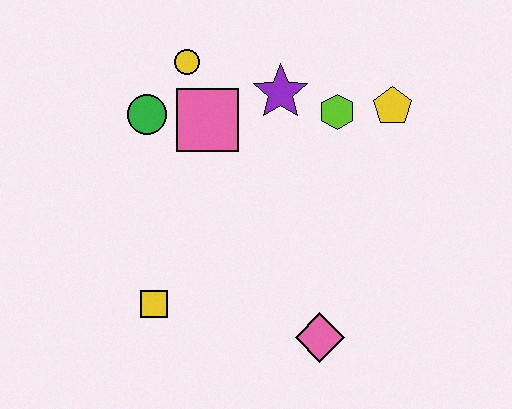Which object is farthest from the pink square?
The pink diamond is farthest from the pink square.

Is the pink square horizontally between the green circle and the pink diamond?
Yes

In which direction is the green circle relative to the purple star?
The green circle is to the left of the purple star.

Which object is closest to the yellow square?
The pink diamond is closest to the yellow square.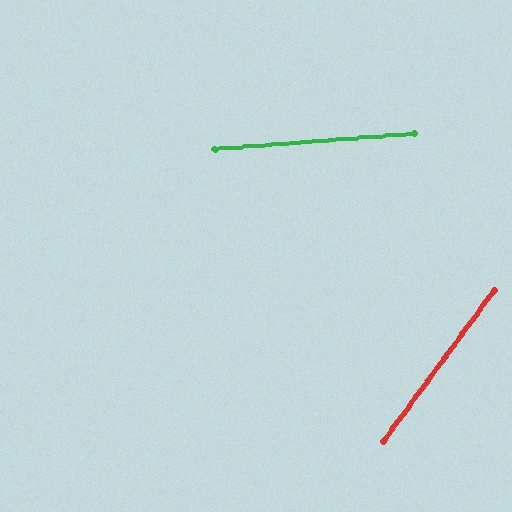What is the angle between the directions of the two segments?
Approximately 49 degrees.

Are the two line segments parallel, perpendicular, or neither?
Neither parallel nor perpendicular — they differ by about 49°.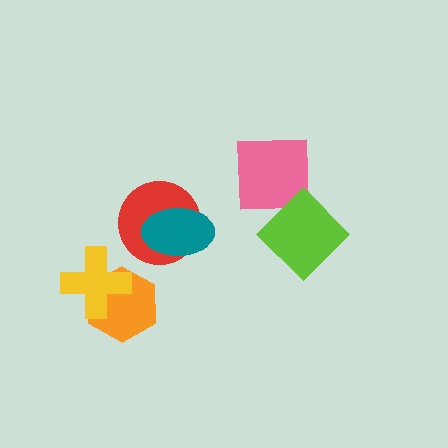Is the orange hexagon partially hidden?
Yes, it is partially covered by another shape.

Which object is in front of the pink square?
The lime diamond is in front of the pink square.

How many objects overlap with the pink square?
1 object overlaps with the pink square.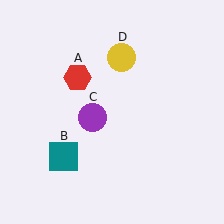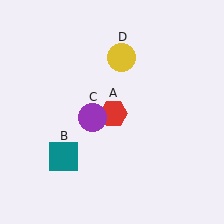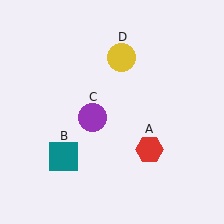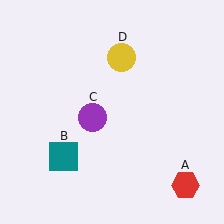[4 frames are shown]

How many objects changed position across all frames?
1 object changed position: red hexagon (object A).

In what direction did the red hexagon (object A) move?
The red hexagon (object A) moved down and to the right.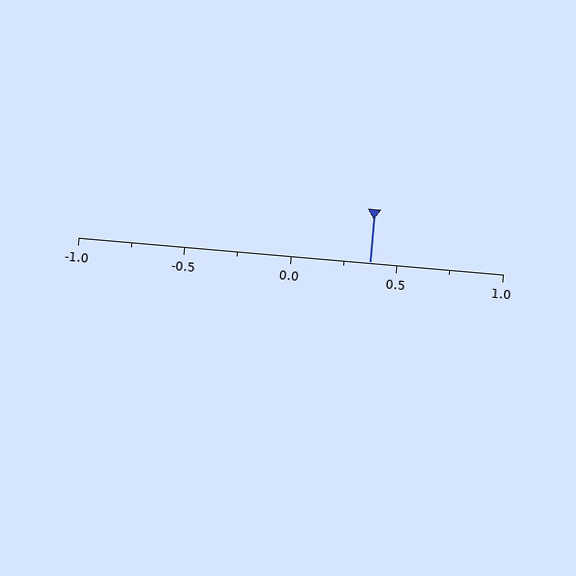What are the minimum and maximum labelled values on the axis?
The axis runs from -1.0 to 1.0.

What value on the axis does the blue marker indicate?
The marker indicates approximately 0.38.